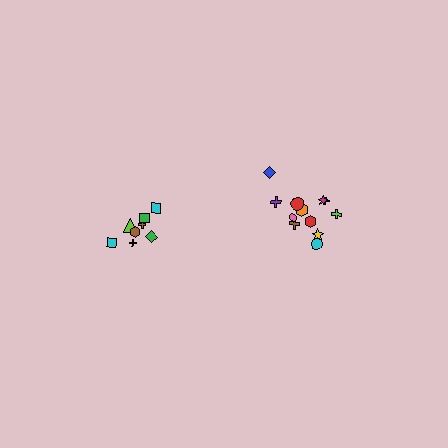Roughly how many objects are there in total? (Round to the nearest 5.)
Roughly 20 objects in total.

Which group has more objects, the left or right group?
The right group.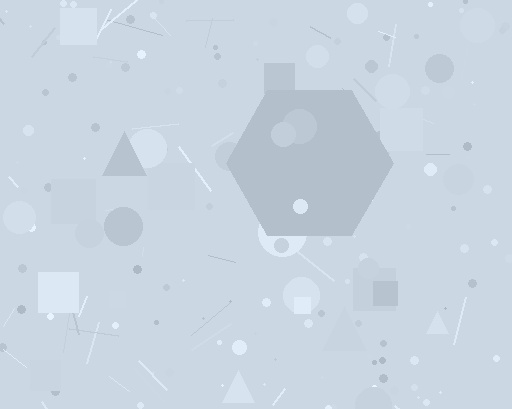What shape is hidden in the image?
A hexagon is hidden in the image.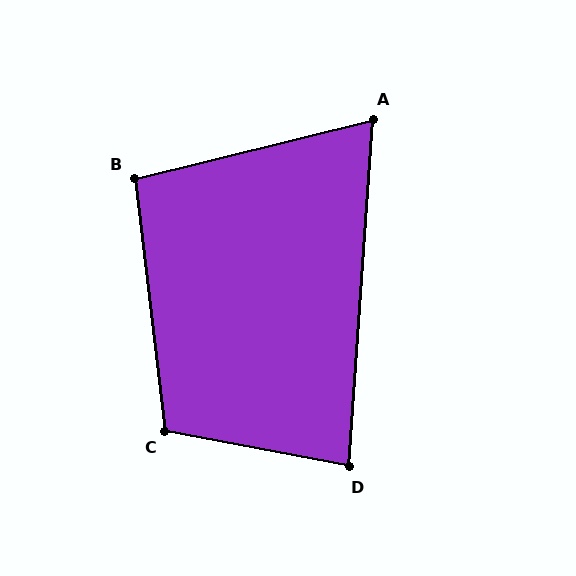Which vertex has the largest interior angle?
C, at approximately 108 degrees.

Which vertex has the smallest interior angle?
A, at approximately 72 degrees.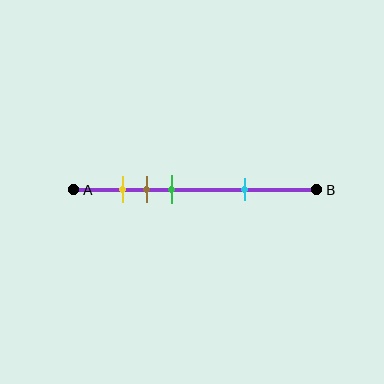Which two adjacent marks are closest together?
The yellow and brown marks are the closest adjacent pair.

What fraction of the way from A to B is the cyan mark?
The cyan mark is approximately 70% (0.7) of the way from A to B.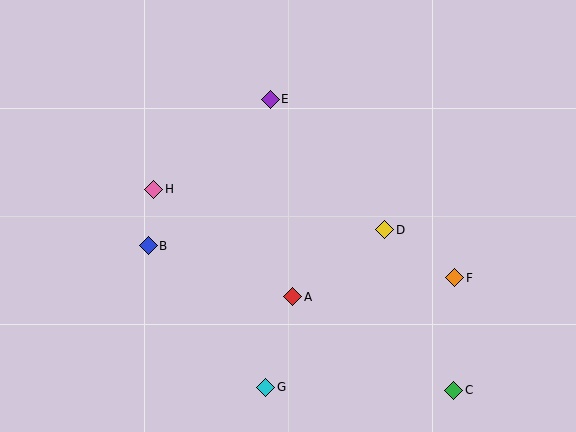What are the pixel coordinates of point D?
Point D is at (385, 230).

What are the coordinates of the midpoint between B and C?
The midpoint between B and C is at (301, 318).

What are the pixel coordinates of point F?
Point F is at (455, 278).